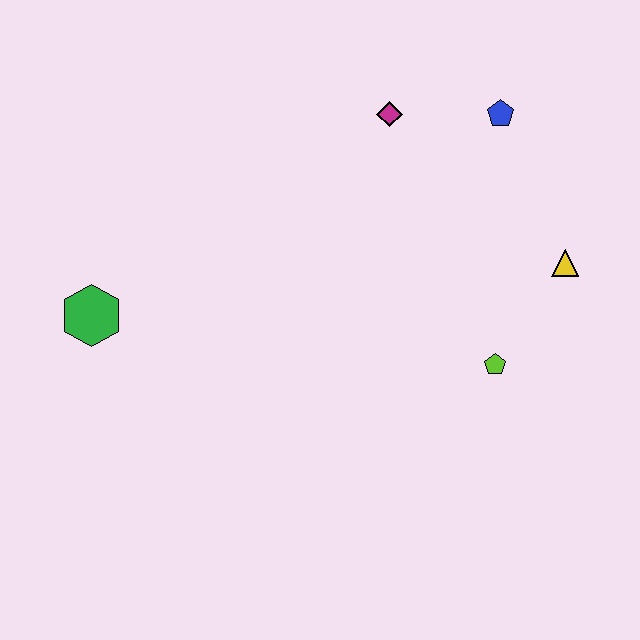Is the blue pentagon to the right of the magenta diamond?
Yes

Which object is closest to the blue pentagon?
The magenta diamond is closest to the blue pentagon.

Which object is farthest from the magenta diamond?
The green hexagon is farthest from the magenta diamond.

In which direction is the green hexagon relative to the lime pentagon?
The green hexagon is to the left of the lime pentagon.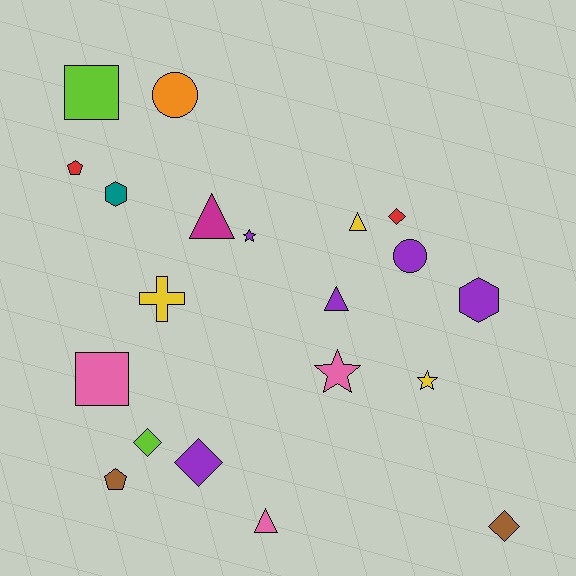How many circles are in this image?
There are 2 circles.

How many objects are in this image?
There are 20 objects.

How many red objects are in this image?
There are 2 red objects.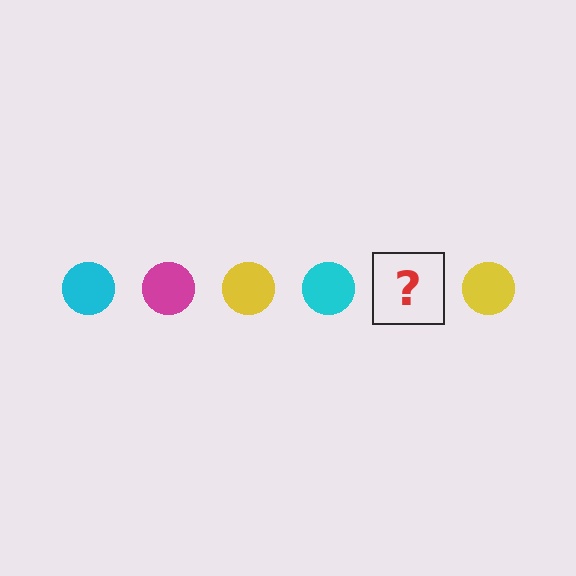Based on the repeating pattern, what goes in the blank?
The blank should be a magenta circle.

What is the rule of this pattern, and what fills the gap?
The rule is that the pattern cycles through cyan, magenta, yellow circles. The gap should be filled with a magenta circle.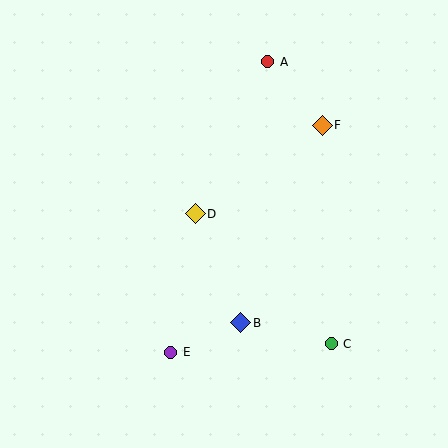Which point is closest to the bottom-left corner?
Point E is closest to the bottom-left corner.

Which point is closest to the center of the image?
Point D at (195, 214) is closest to the center.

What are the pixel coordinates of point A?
Point A is at (268, 62).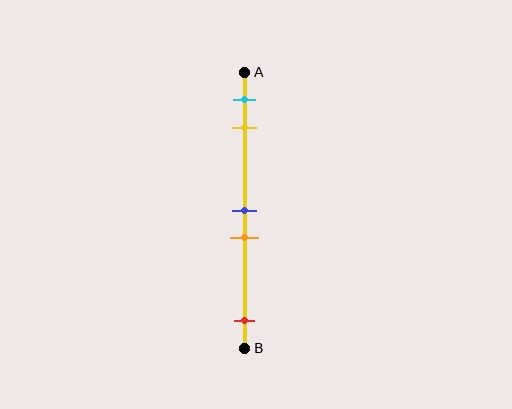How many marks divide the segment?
There are 5 marks dividing the segment.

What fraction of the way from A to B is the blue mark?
The blue mark is approximately 50% (0.5) of the way from A to B.